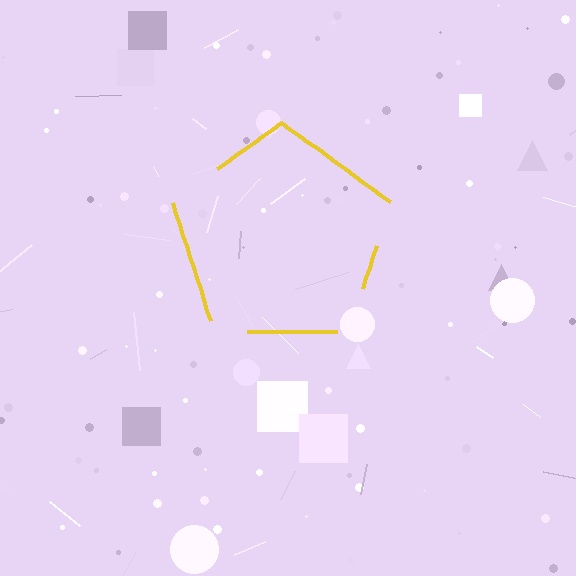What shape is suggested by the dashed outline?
The dashed outline suggests a pentagon.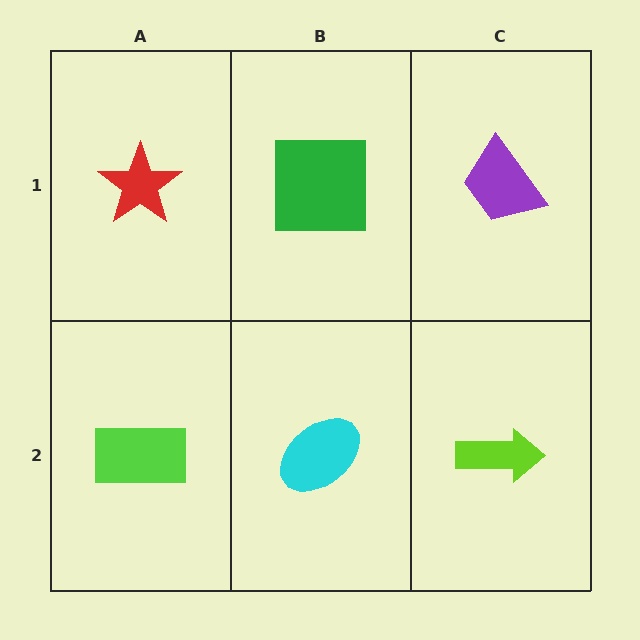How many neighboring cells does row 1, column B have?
3.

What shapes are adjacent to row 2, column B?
A green square (row 1, column B), a lime rectangle (row 2, column A), a lime arrow (row 2, column C).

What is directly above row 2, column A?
A red star.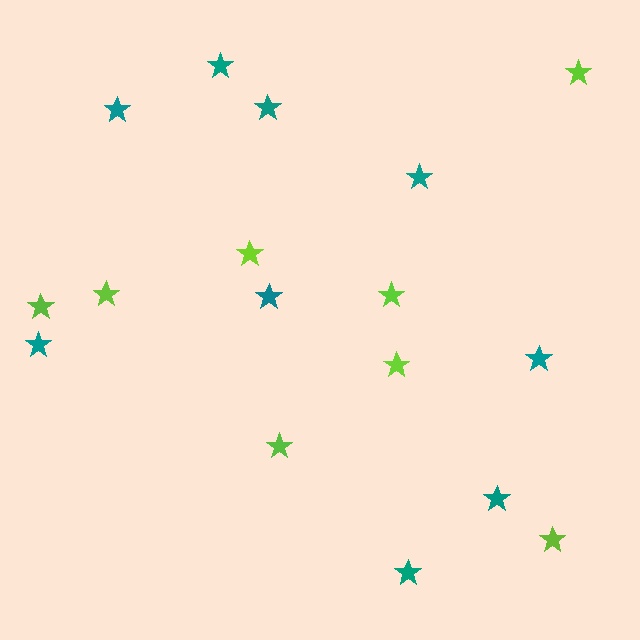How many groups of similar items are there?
There are 2 groups: one group of teal stars (9) and one group of lime stars (8).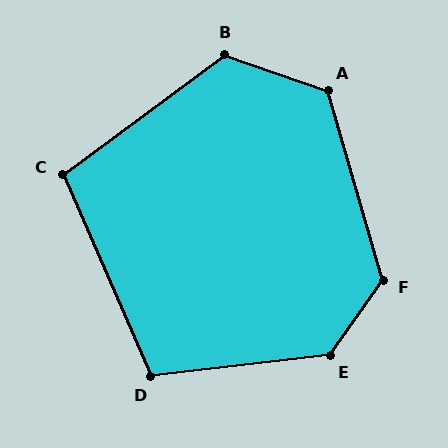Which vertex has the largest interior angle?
E, at approximately 132 degrees.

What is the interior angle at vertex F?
Approximately 129 degrees (obtuse).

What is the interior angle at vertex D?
Approximately 107 degrees (obtuse).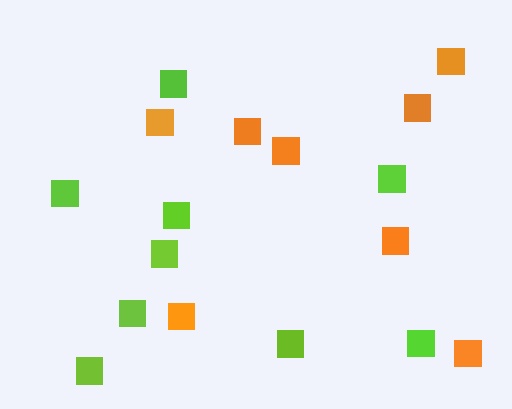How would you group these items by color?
There are 2 groups: one group of lime squares (9) and one group of orange squares (8).